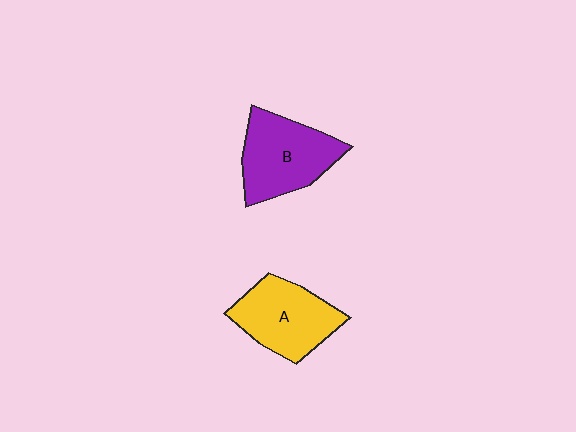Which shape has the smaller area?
Shape A (yellow).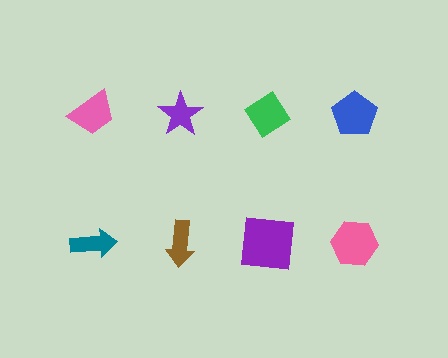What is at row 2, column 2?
A brown arrow.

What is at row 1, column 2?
A purple star.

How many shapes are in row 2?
4 shapes.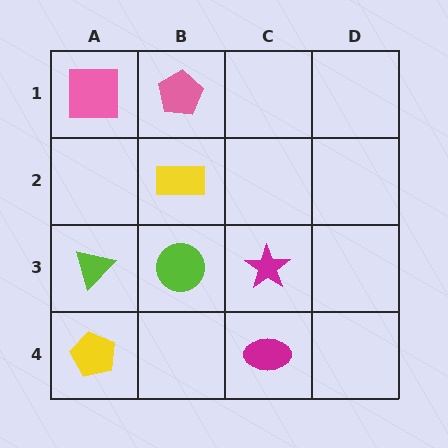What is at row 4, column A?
A yellow pentagon.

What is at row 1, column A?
A pink square.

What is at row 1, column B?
A pink pentagon.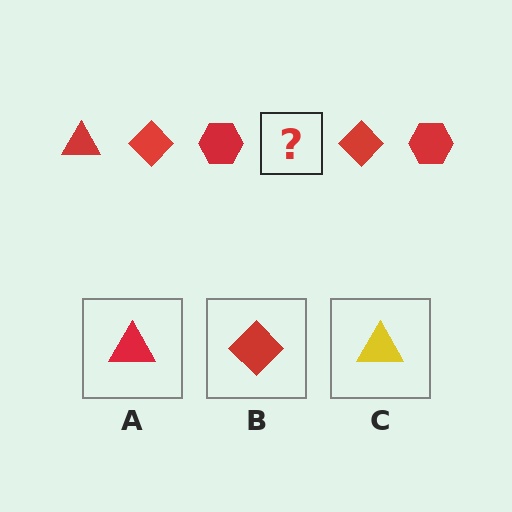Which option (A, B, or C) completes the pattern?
A.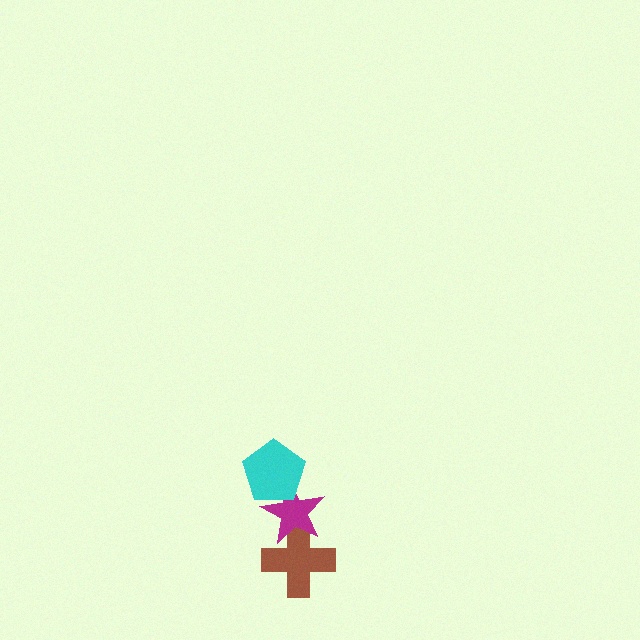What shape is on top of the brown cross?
The magenta star is on top of the brown cross.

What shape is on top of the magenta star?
The cyan pentagon is on top of the magenta star.